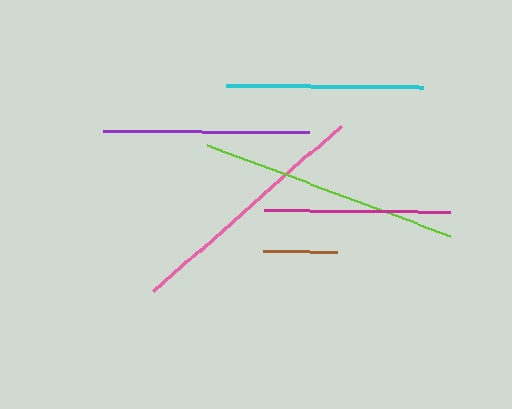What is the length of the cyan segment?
The cyan segment is approximately 197 pixels long.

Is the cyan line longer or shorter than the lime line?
The lime line is longer than the cyan line.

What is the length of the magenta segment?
The magenta segment is approximately 186 pixels long.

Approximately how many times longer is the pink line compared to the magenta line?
The pink line is approximately 1.3 times the length of the magenta line.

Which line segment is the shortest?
The brown line is the shortest at approximately 74 pixels.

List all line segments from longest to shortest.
From longest to shortest: lime, pink, purple, cyan, magenta, brown.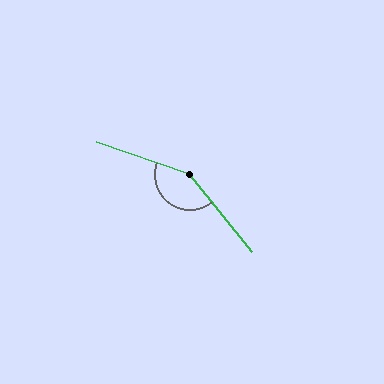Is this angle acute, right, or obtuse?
It is obtuse.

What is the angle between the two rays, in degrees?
Approximately 147 degrees.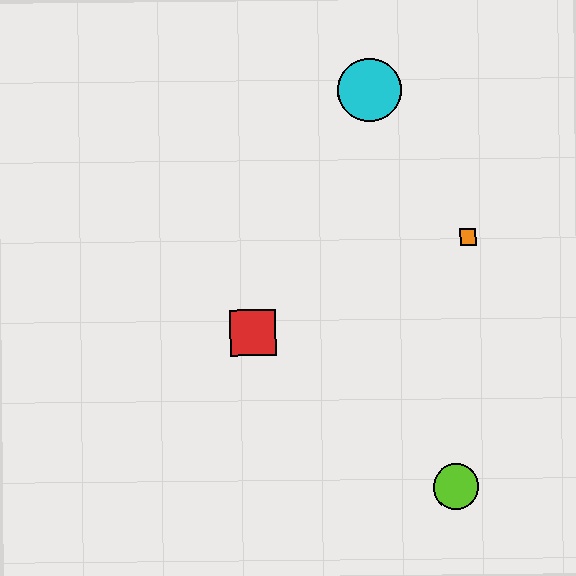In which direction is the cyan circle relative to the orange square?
The cyan circle is above the orange square.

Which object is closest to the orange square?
The cyan circle is closest to the orange square.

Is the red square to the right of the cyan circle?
No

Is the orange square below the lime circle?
No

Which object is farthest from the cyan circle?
The lime circle is farthest from the cyan circle.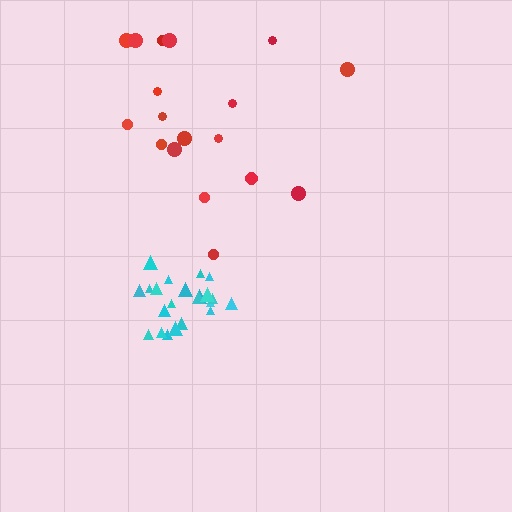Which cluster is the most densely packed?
Cyan.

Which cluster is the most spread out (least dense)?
Red.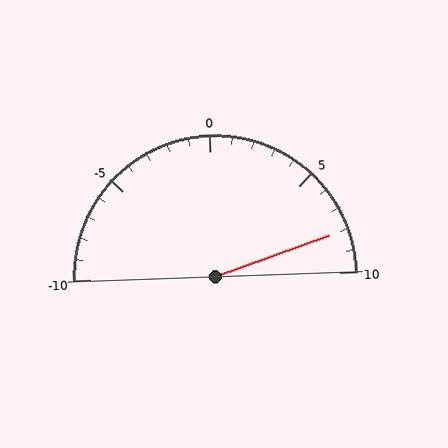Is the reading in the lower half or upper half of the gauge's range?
The reading is in the upper half of the range (-10 to 10).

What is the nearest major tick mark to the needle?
The nearest major tick mark is 10.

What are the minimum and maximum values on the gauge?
The gauge ranges from -10 to 10.